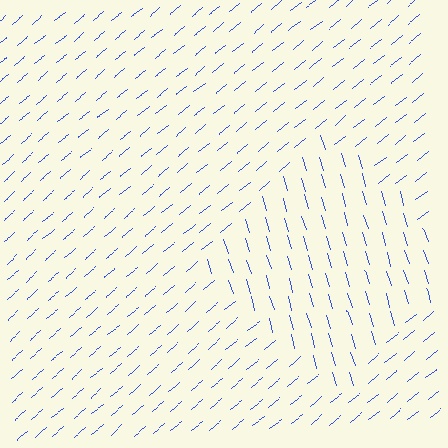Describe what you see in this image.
The image is filled with small blue line segments. A diamond region in the image has lines oriented differently from the surrounding lines, creating a visible texture boundary.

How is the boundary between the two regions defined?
The boundary is defined purely by a change in line orientation (approximately 69 degrees difference). All lines are the same color and thickness.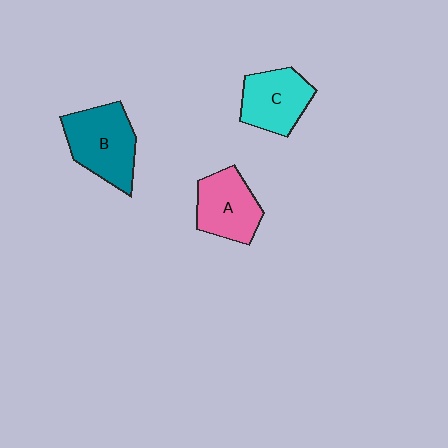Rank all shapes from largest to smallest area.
From largest to smallest: B (teal), A (pink), C (cyan).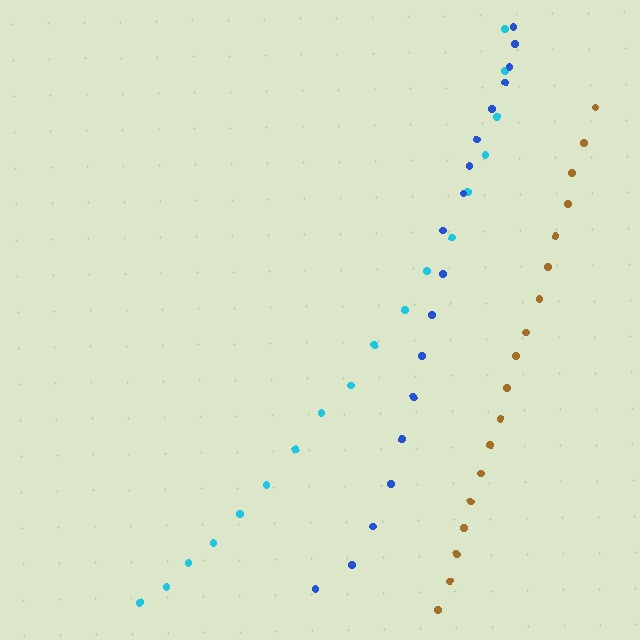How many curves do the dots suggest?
There are 3 distinct paths.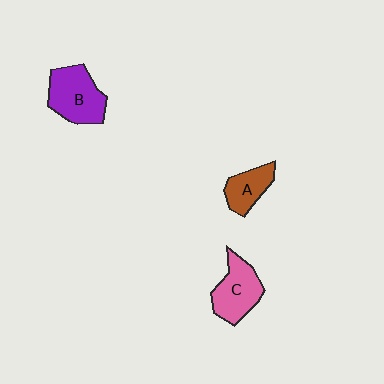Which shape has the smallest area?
Shape A (brown).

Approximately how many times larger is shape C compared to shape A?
Approximately 1.4 times.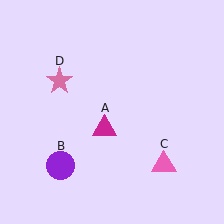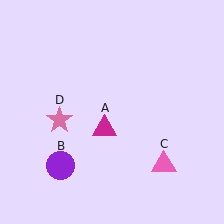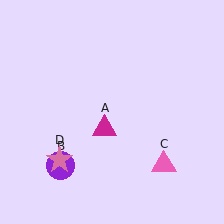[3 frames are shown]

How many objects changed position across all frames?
1 object changed position: pink star (object D).